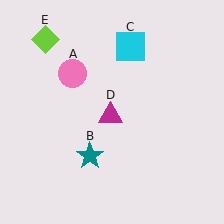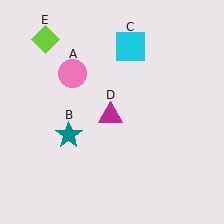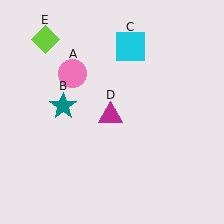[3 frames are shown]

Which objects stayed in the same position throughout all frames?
Pink circle (object A) and cyan square (object C) and magenta triangle (object D) and lime diamond (object E) remained stationary.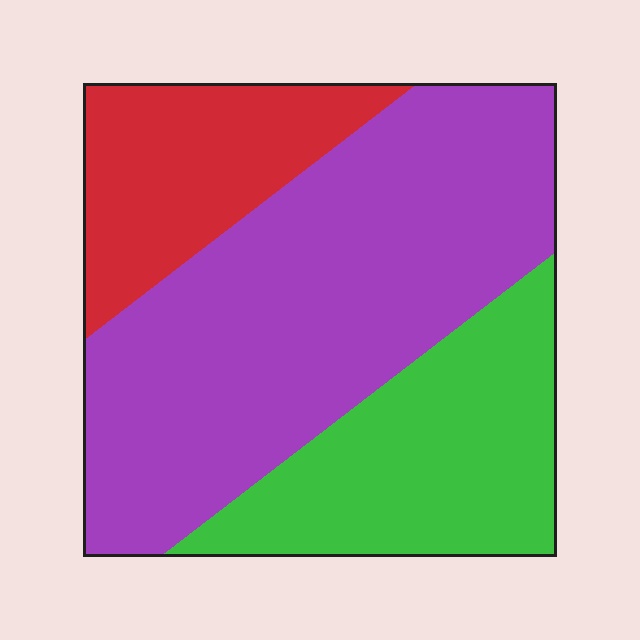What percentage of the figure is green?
Green covers around 25% of the figure.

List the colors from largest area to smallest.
From largest to smallest: purple, green, red.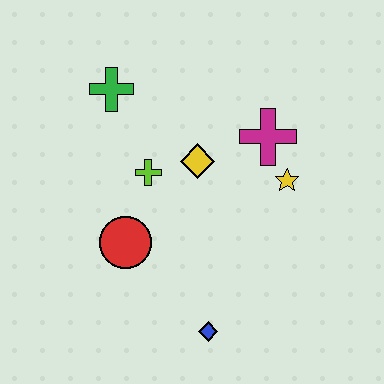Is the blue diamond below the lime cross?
Yes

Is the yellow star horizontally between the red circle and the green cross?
No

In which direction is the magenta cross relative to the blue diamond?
The magenta cross is above the blue diamond.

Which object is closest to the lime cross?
The yellow diamond is closest to the lime cross.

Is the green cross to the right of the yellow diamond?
No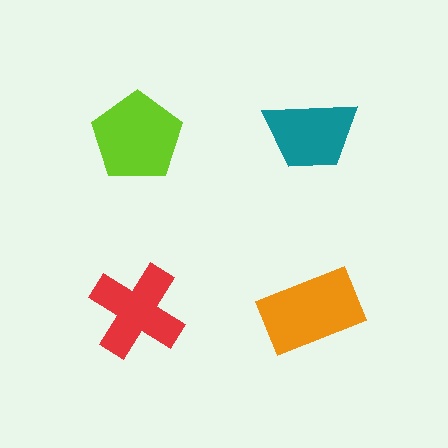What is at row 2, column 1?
A red cross.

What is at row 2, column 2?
An orange rectangle.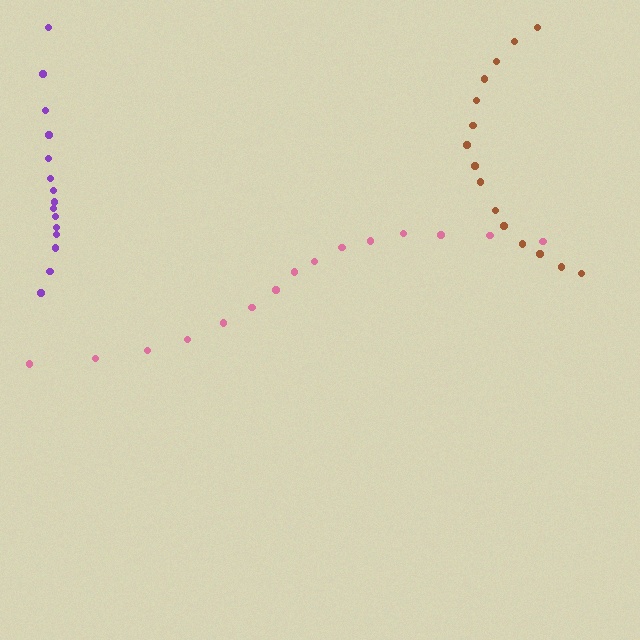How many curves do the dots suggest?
There are 3 distinct paths.